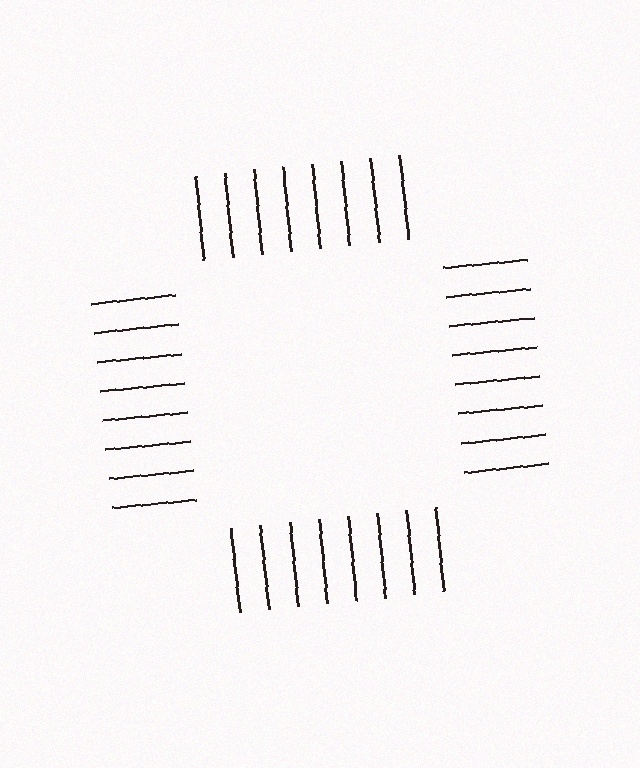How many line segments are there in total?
32 — 8 along each of the 4 edges.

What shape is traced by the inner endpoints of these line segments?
An illusory square — the line segments terminate on its edges but no continuous stroke is drawn.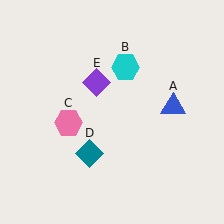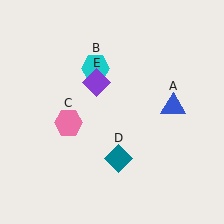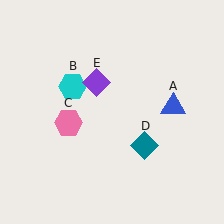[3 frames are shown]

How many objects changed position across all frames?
2 objects changed position: cyan hexagon (object B), teal diamond (object D).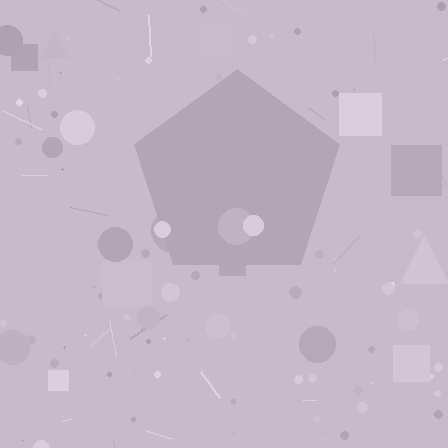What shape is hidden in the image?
A pentagon is hidden in the image.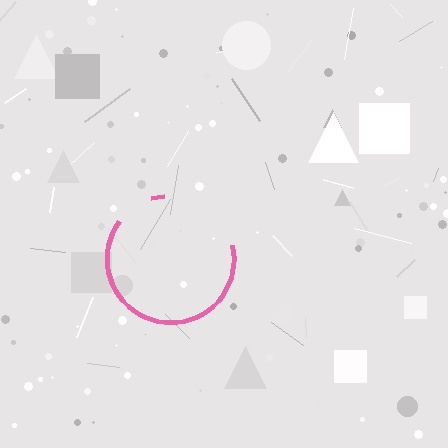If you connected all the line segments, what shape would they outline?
They would outline a circle.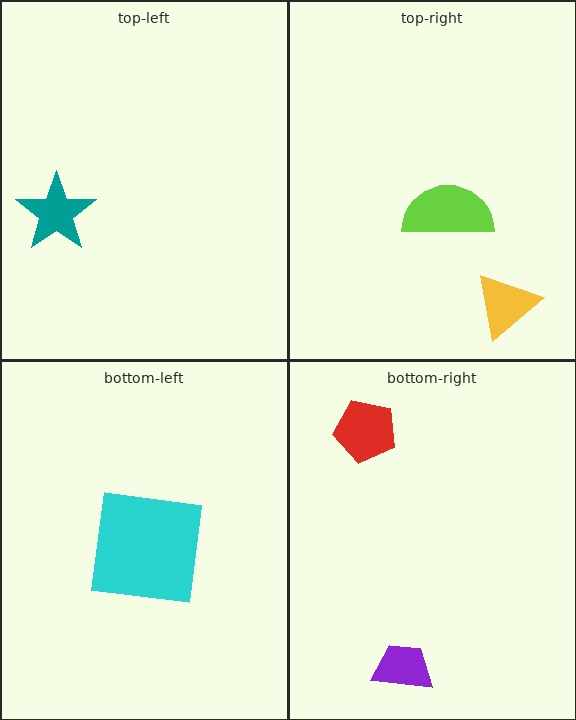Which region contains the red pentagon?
The bottom-right region.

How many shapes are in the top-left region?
1.